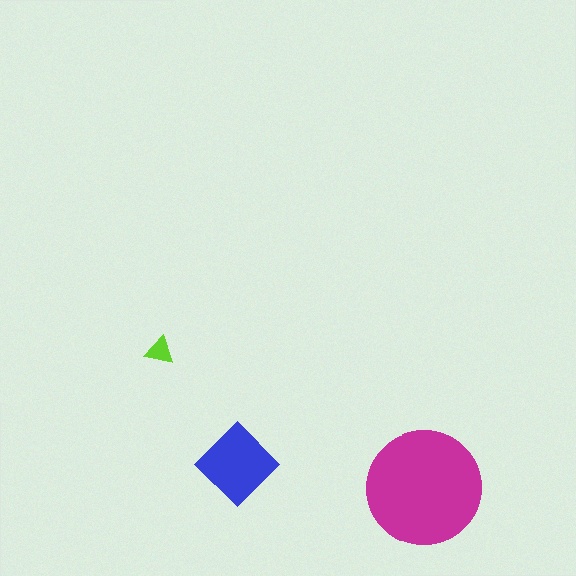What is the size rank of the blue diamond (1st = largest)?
2nd.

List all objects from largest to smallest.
The magenta circle, the blue diamond, the lime triangle.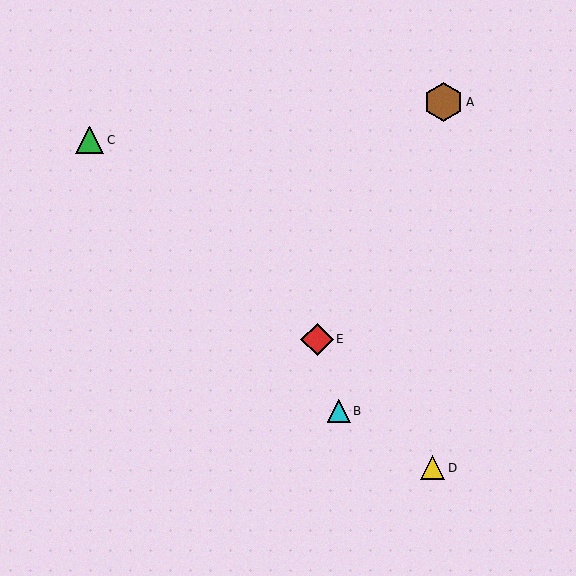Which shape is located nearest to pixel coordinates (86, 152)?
The green triangle (labeled C) at (90, 140) is nearest to that location.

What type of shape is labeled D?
Shape D is a yellow triangle.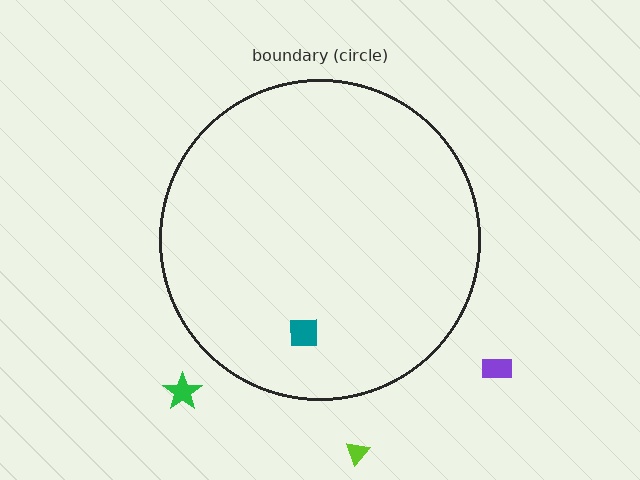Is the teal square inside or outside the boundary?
Inside.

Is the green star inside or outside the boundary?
Outside.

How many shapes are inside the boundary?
1 inside, 3 outside.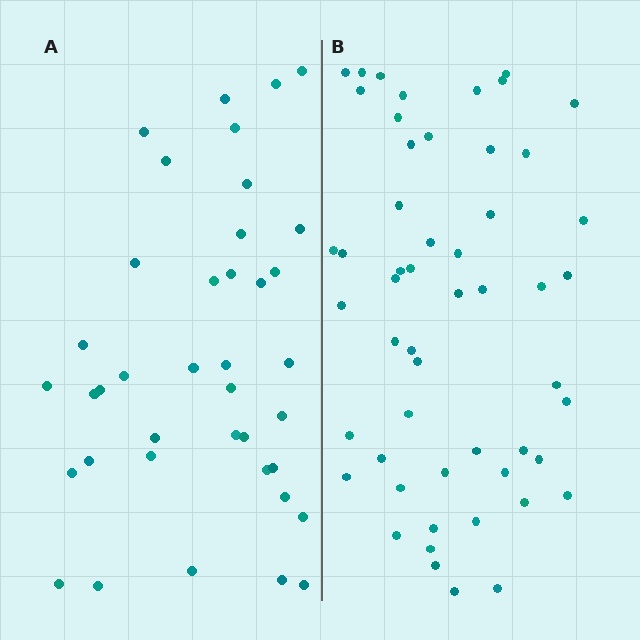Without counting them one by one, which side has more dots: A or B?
Region B (the right region) has more dots.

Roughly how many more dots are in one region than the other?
Region B has approximately 15 more dots than region A.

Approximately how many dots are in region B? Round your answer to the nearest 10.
About 50 dots. (The exact count is 53, which rounds to 50.)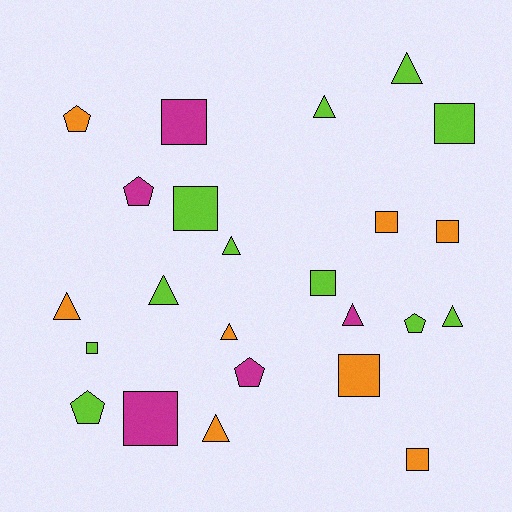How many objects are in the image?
There are 24 objects.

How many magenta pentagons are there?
There are 2 magenta pentagons.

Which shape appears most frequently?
Square, with 10 objects.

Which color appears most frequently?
Lime, with 11 objects.